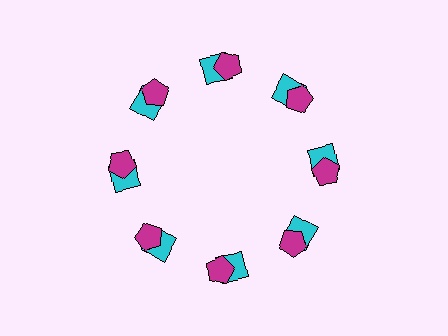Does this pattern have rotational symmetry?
Yes, this pattern has 8-fold rotational symmetry. It looks the same after rotating 45 degrees around the center.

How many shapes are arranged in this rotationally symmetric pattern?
There are 16 shapes, arranged in 8 groups of 2.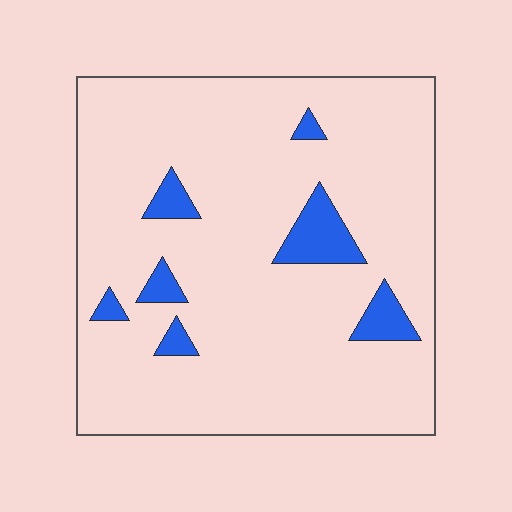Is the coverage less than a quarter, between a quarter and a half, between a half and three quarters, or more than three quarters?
Less than a quarter.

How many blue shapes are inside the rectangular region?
7.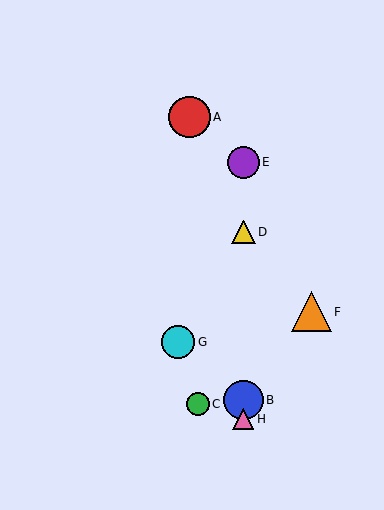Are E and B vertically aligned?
Yes, both are at x≈243.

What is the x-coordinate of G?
Object G is at x≈178.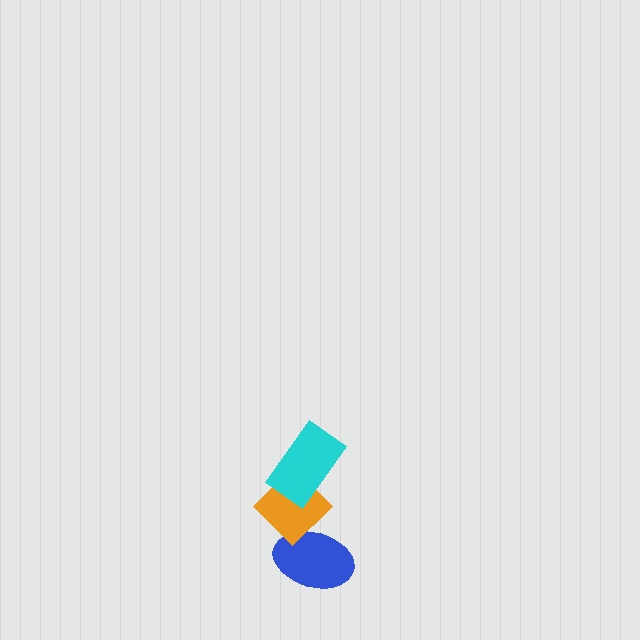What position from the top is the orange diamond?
The orange diamond is 2nd from the top.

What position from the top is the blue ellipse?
The blue ellipse is 3rd from the top.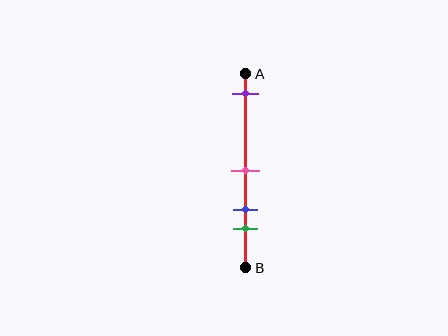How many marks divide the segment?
There are 4 marks dividing the segment.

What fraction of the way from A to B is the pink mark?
The pink mark is approximately 50% (0.5) of the way from A to B.